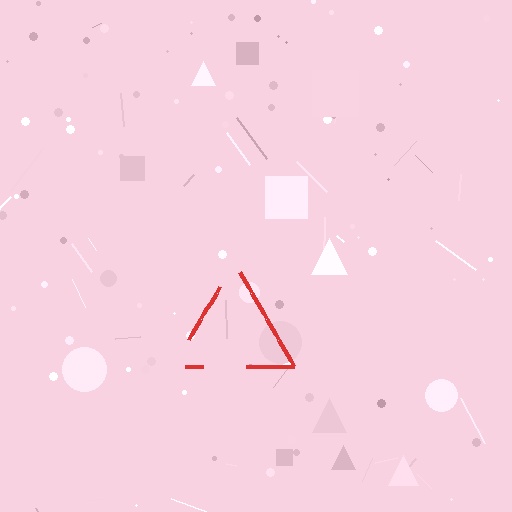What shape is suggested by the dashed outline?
The dashed outline suggests a triangle.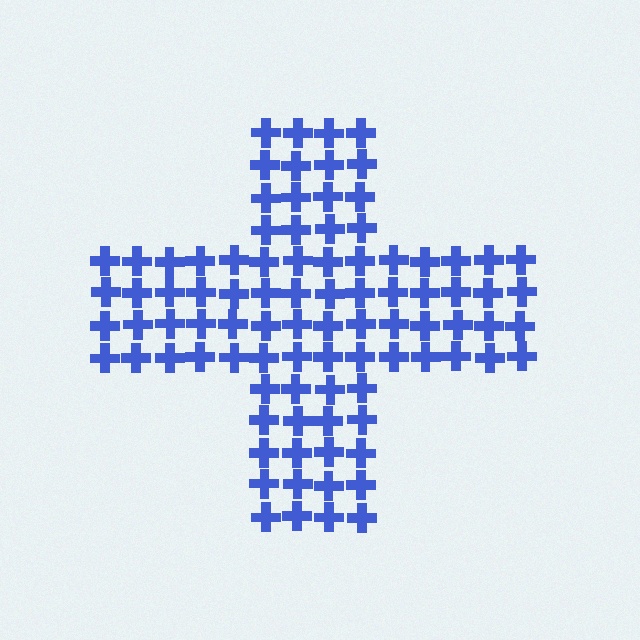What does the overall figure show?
The overall figure shows a cross.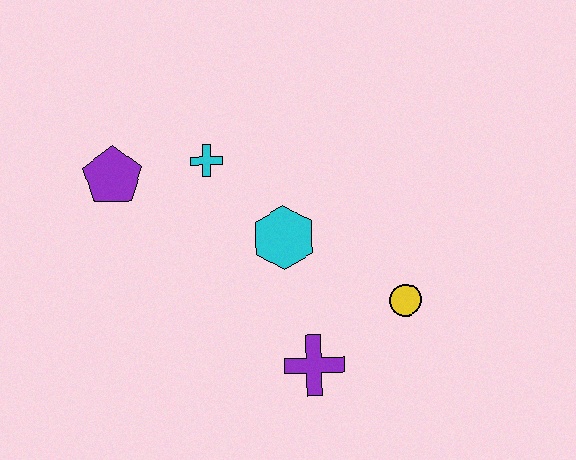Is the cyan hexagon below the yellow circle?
No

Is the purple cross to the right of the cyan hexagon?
Yes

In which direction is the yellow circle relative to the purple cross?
The yellow circle is to the right of the purple cross.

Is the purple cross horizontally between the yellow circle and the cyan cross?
Yes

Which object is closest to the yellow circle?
The purple cross is closest to the yellow circle.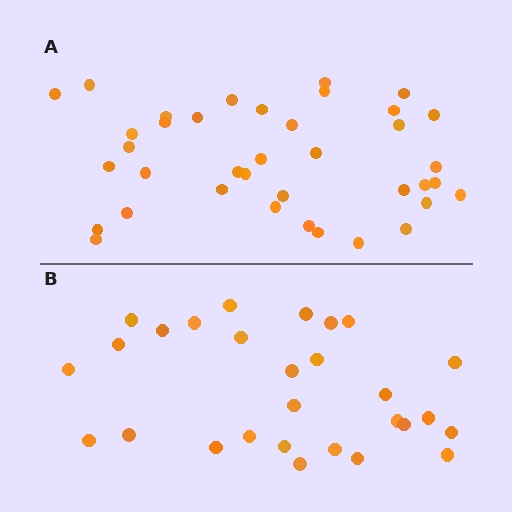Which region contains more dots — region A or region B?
Region A (the top region) has more dots.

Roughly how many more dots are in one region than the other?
Region A has roughly 10 or so more dots than region B.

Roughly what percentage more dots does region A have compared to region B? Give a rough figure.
About 35% more.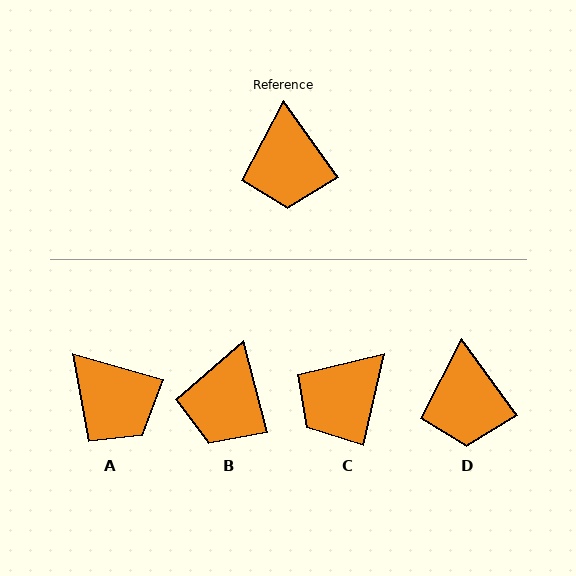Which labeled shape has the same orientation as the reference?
D.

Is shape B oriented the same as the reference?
No, it is off by about 21 degrees.